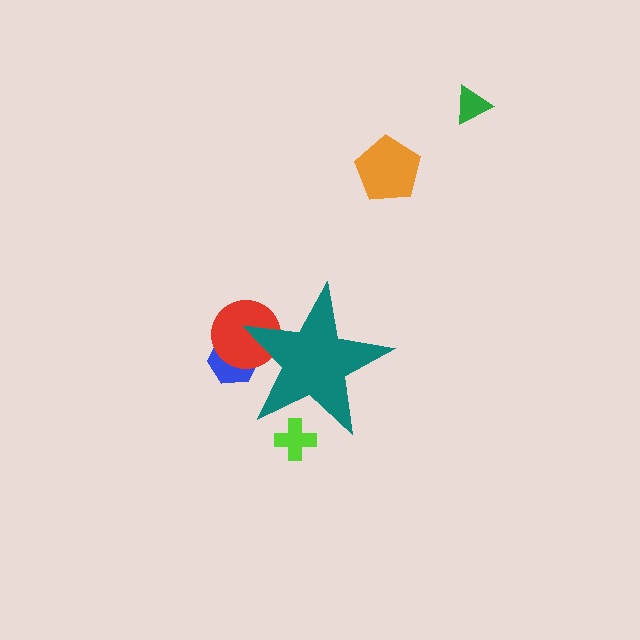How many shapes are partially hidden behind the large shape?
3 shapes are partially hidden.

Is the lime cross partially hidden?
Yes, the lime cross is partially hidden behind the teal star.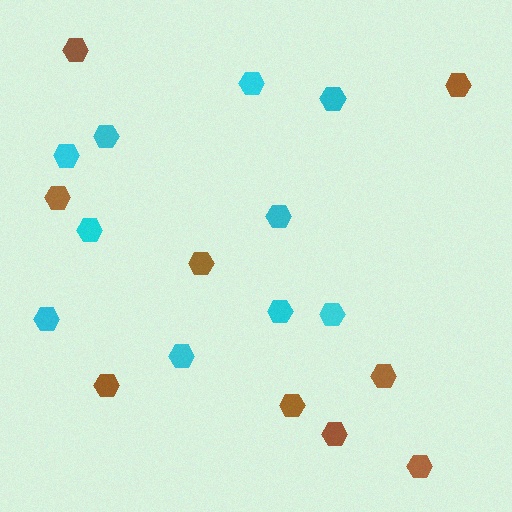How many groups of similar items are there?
There are 2 groups: one group of cyan hexagons (10) and one group of brown hexagons (9).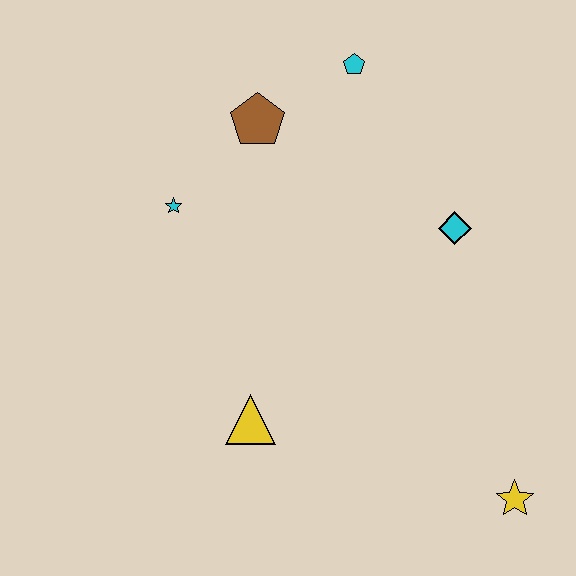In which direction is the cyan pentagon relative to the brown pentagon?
The cyan pentagon is to the right of the brown pentagon.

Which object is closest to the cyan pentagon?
The brown pentagon is closest to the cyan pentagon.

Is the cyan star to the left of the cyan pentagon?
Yes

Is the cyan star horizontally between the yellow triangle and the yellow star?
No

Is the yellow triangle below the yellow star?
No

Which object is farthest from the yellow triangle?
The cyan pentagon is farthest from the yellow triangle.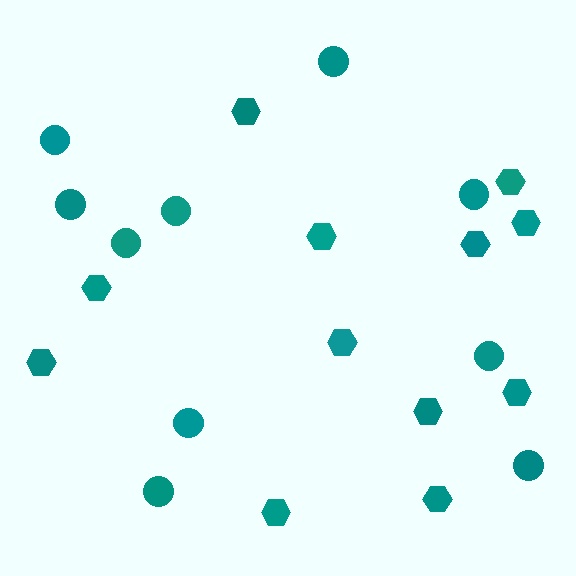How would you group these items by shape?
There are 2 groups: one group of hexagons (12) and one group of circles (10).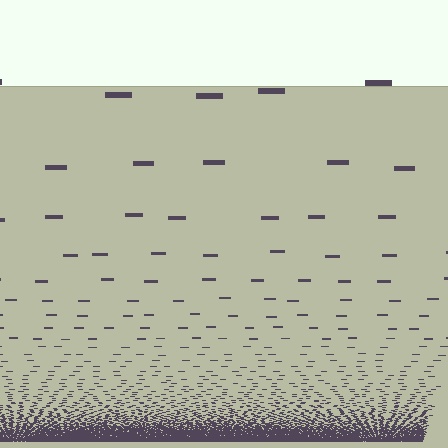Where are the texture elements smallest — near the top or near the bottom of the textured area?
Near the bottom.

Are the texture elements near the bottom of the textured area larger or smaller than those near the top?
Smaller. The gradient is inverted — elements near the bottom are smaller and denser.